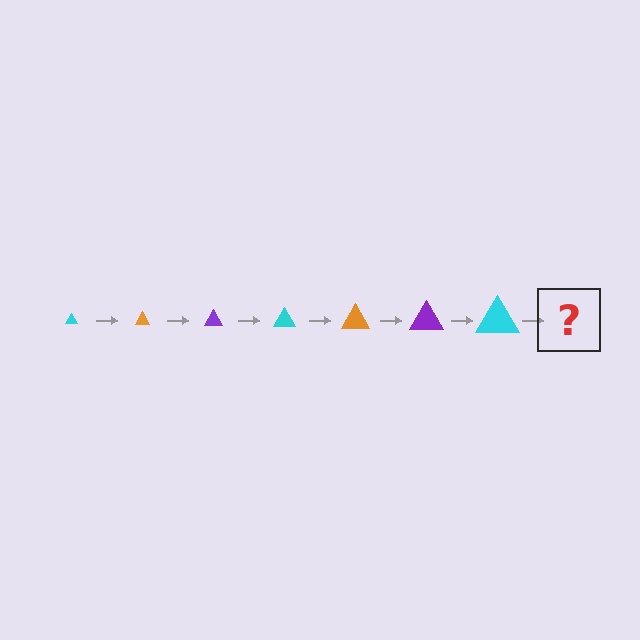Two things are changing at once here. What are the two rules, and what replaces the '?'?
The two rules are that the triangle grows larger each step and the color cycles through cyan, orange, and purple. The '?' should be an orange triangle, larger than the previous one.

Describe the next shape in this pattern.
It should be an orange triangle, larger than the previous one.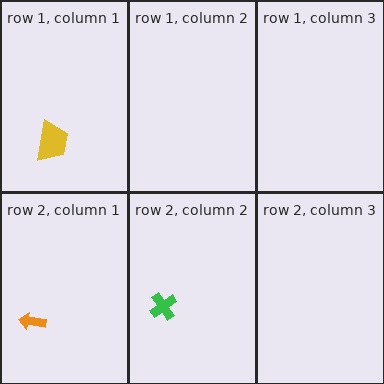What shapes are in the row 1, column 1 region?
The yellow trapezoid.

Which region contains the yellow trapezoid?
The row 1, column 1 region.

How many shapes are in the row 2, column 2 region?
1.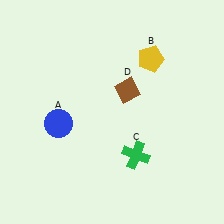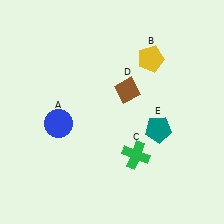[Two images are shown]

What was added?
A teal pentagon (E) was added in Image 2.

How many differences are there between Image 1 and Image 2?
There is 1 difference between the two images.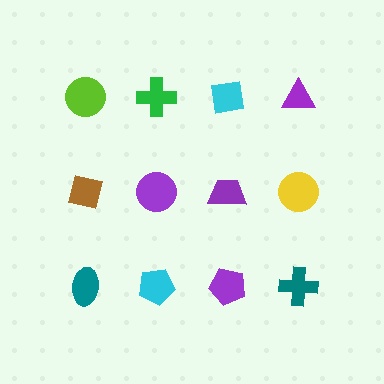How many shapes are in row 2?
4 shapes.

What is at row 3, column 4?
A teal cross.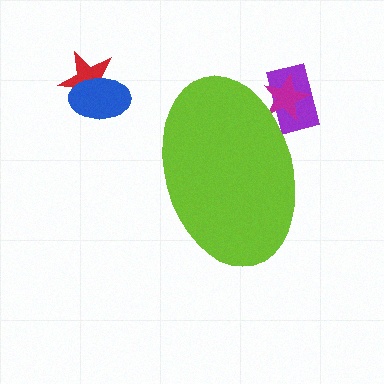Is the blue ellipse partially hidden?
No, the blue ellipse is fully visible.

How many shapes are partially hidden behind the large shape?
2 shapes are partially hidden.